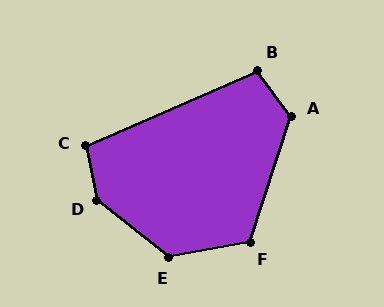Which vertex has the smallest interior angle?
B, at approximately 102 degrees.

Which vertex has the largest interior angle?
D, at approximately 139 degrees.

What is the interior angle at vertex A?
Approximately 126 degrees (obtuse).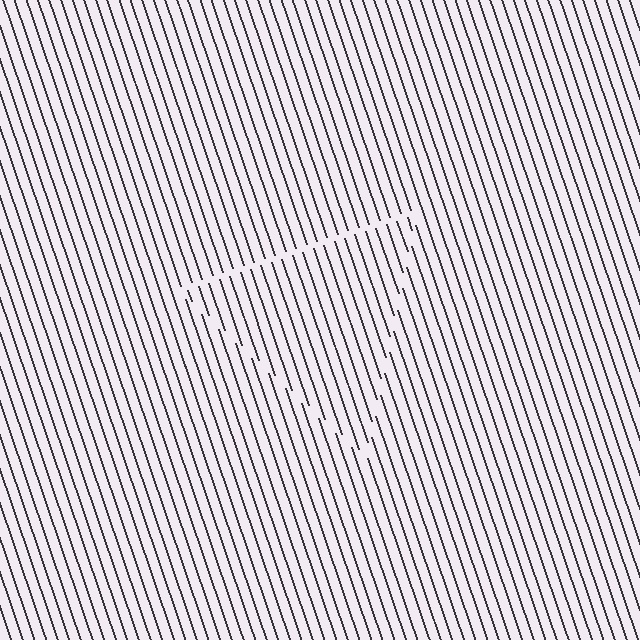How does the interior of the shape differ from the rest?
The interior of the shape contains the same grating, shifted by half a period — the contour is defined by the phase discontinuity where line-ends from the inner and outer gratings abut.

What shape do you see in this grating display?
An illusory triangle. The interior of the shape contains the same grating, shifted by half a period — the contour is defined by the phase discontinuity where line-ends from the inner and outer gratings abut.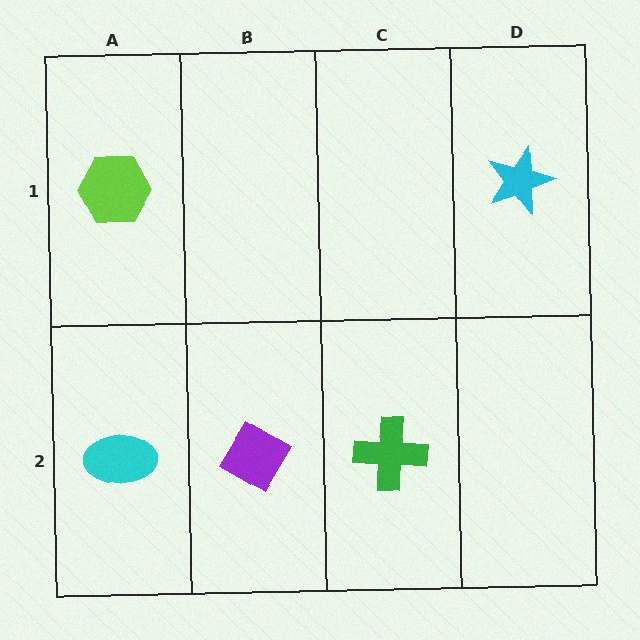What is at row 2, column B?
A purple diamond.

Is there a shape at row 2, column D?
No, that cell is empty.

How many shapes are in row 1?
2 shapes.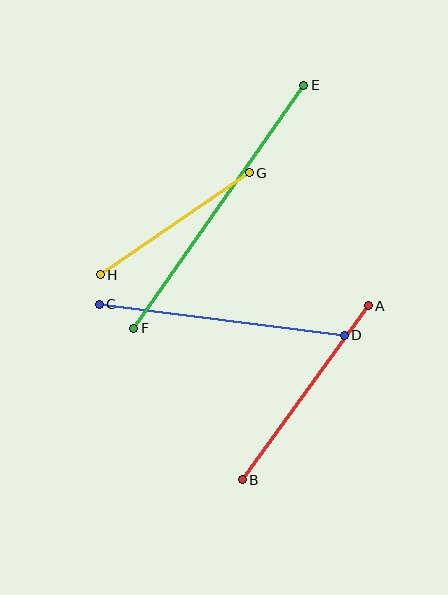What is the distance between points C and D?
The distance is approximately 247 pixels.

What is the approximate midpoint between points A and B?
The midpoint is at approximately (305, 393) pixels.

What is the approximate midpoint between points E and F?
The midpoint is at approximately (219, 207) pixels.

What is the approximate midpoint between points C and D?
The midpoint is at approximately (222, 320) pixels.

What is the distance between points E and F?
The distance is approximately 296 pixels.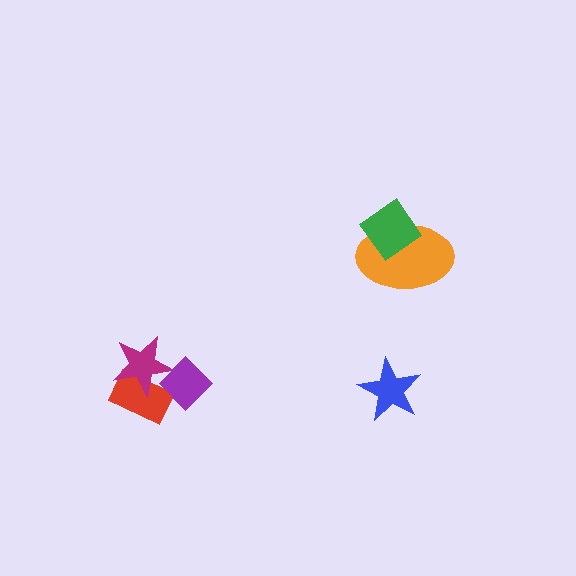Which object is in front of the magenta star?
The purple diamond is in front of the magenta star.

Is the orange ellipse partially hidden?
Yes, it is partially covered by another shape.